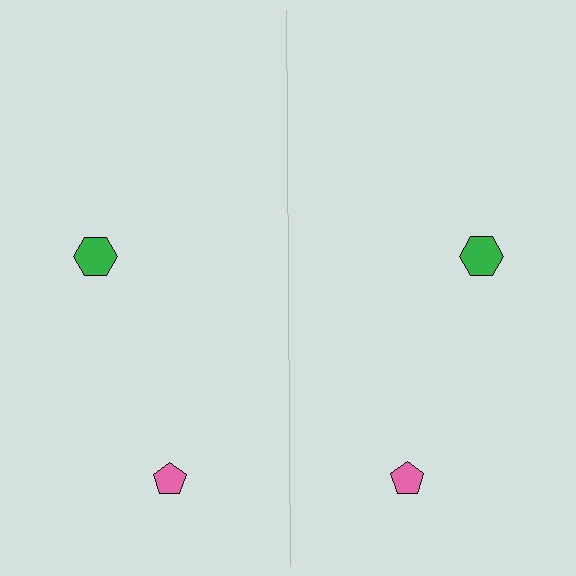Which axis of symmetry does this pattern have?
The pattern has a vertical axis of symmetry running through the center of the image.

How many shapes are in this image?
There are 4 shapes in this image.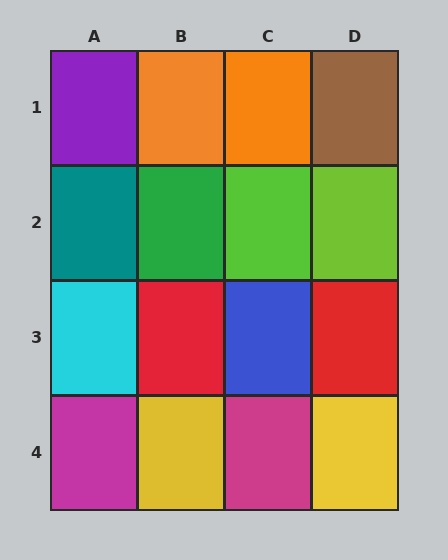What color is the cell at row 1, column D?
Brown.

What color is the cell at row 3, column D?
Red.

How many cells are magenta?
2 cells are magenta.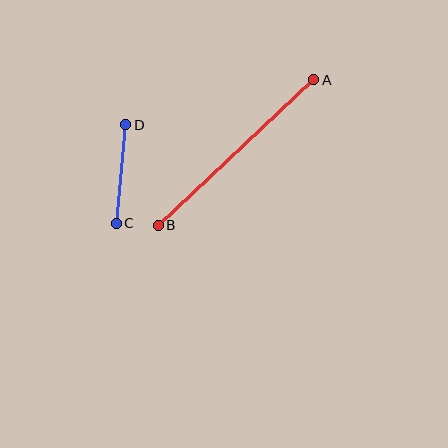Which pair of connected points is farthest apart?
Points A and B are farthest apart.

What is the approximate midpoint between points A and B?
The midpoint is at approximately (236, 152) pixels.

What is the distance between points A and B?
The distance is approximately 213 pixels.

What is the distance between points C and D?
The distance is approximately 99 pixels.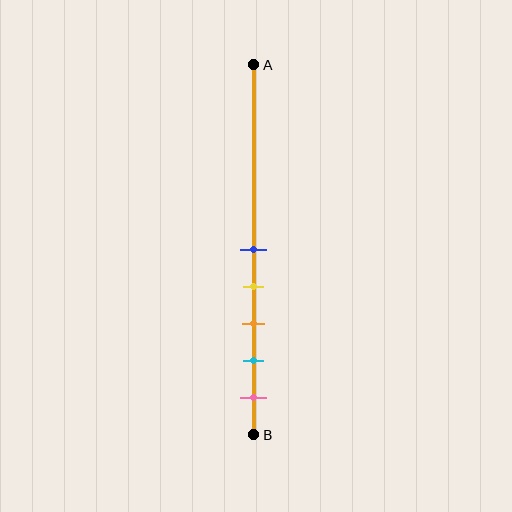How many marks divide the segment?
There are 5 marks dividing the segment.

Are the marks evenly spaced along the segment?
Yes, the marks are approximately evenly spaced.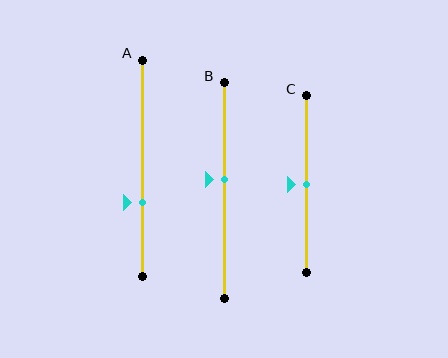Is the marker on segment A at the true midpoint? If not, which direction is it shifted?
No, the marker on segment A is shifted downward by about 16% of the segment length.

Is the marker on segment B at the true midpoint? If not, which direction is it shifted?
No, the marker on segment B is shifted upward by about 5% of the segment length.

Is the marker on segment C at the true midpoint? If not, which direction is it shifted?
Yes, the marker on segment C is at the true midpoint.